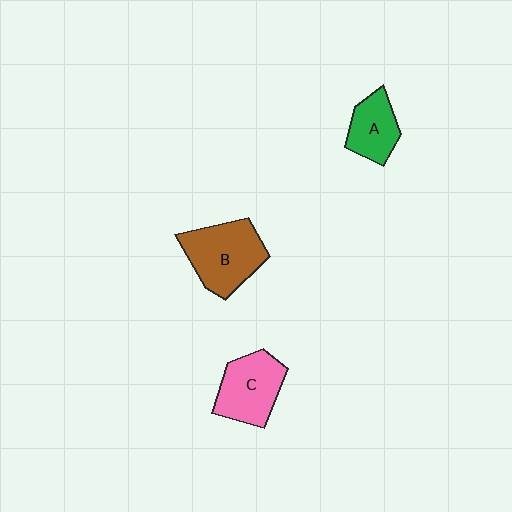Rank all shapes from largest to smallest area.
From largest to smallest: B (brown), C (pink), A (green).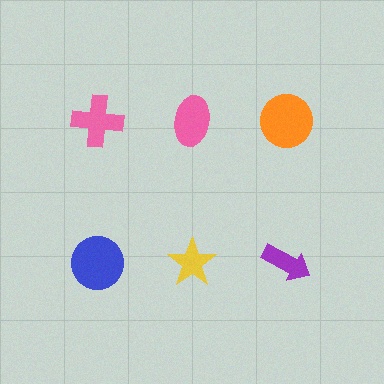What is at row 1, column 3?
An orange circle.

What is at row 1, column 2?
A pink ellipse.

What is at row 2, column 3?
A purple arrow.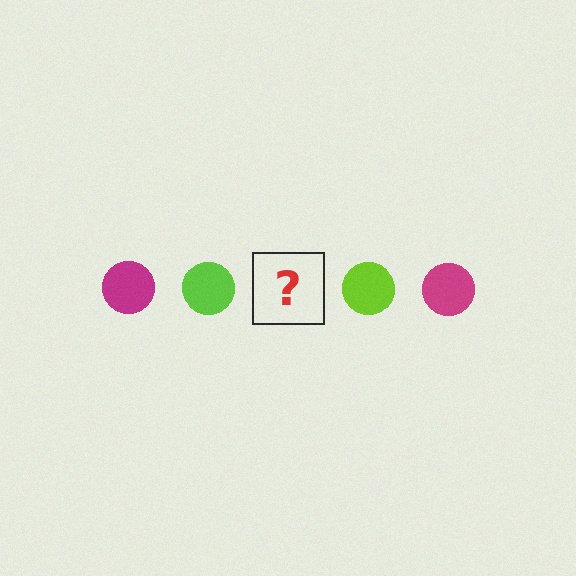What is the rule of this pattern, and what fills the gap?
The rule is that the pattern cycles through magenta, lime circles. The gap should be filled with a magenta circle.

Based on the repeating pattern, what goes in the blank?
The blank should be a magenta circle.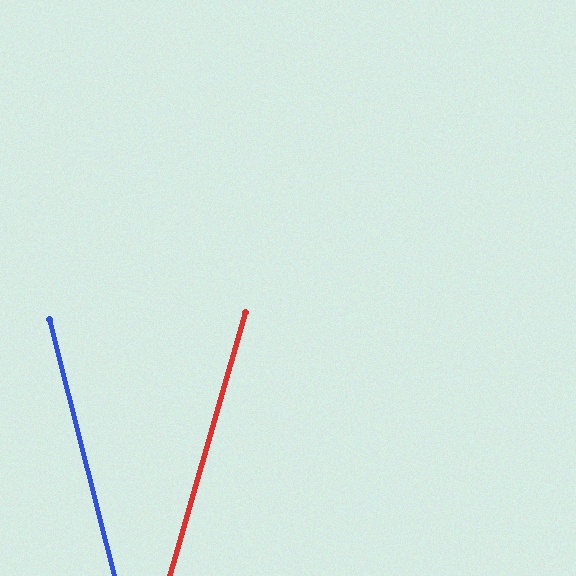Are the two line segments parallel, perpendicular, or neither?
Neither parallel nor perpendicular — they differ by about 30°.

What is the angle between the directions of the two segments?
Approximately 30 degrees.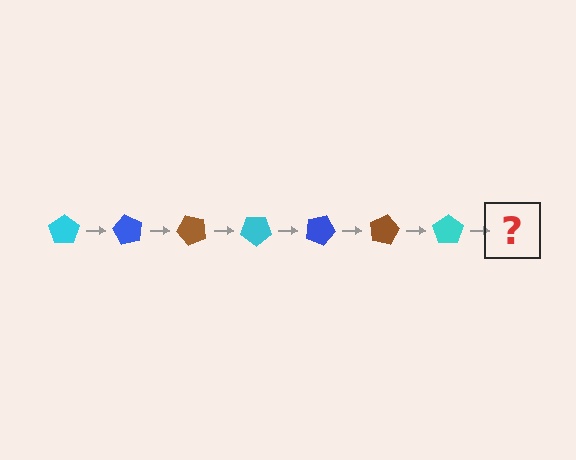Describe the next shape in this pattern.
It should be a blue pentagon, rotated 420 degrees from the start.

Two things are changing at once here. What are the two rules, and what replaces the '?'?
The two rules are that it rotates 60 degrees each step and the color cycles through cyan, blue, and brown. The '?' should be a blue pentagon, rotated 420 degrees from the start.